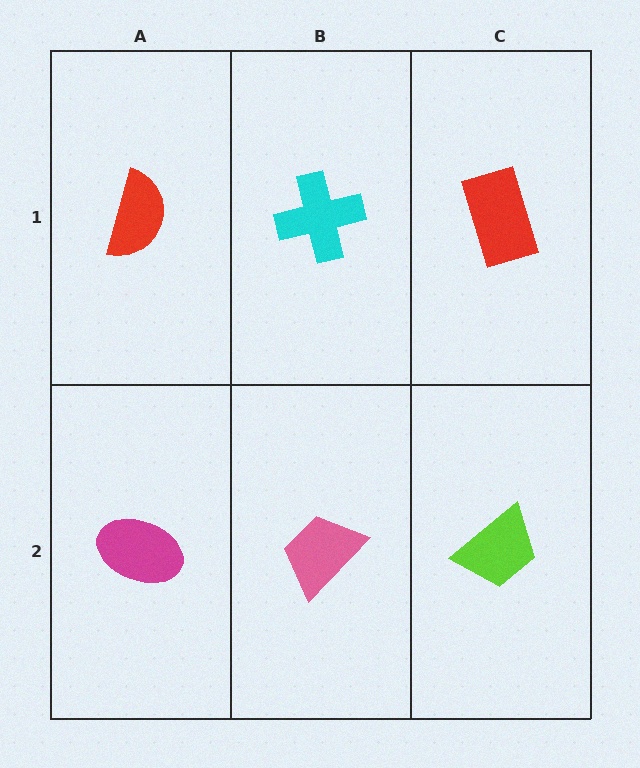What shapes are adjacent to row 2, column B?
A cyan cross (row 1, column B), a magenta ellipse (row 2, column A), a lime trapezoid (row 2, column C).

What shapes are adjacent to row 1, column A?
A magenta ellipse (row 2, column A), a cyan cross (row 1, column B).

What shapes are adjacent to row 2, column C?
A red rectangle (row 1, column C), a pink trapezoid (row 2, column B).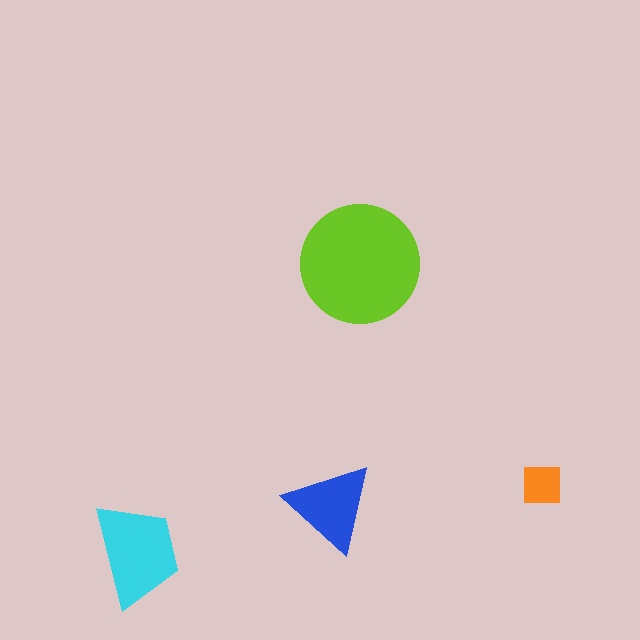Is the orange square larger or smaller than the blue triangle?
Smaller.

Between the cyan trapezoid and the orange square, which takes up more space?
The cyan trapezoid.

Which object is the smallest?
The orange square.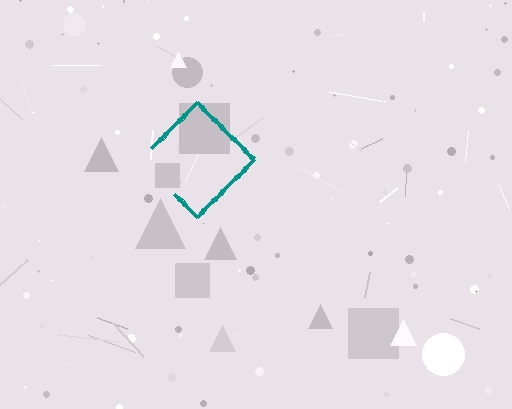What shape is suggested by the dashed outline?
The dashed outline suggests a diamond.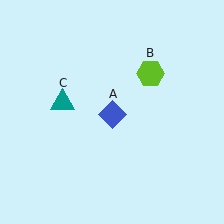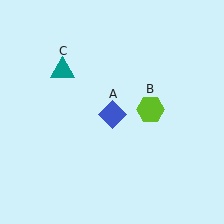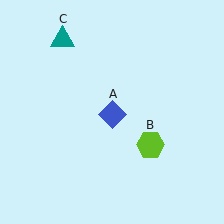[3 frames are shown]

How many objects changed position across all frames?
2 objects changed position: lime hexagon (object B), teal triangle (object C).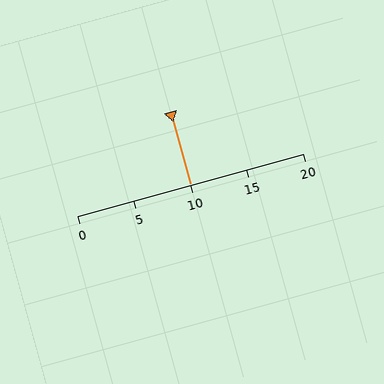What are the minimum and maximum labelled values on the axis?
The axis runs from 0 to 20.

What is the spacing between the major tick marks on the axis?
The major ticks are spaced 5 apart.